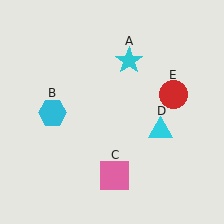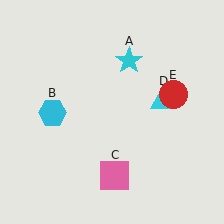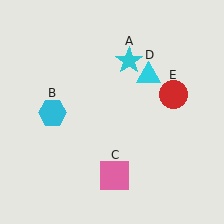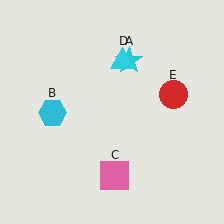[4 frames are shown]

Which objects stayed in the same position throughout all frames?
Cyan star (object A) and cyan hexagon (object B) and pink square (object C) and red circle (object E) remained stationary.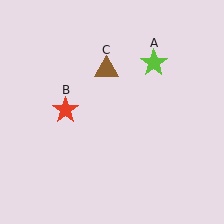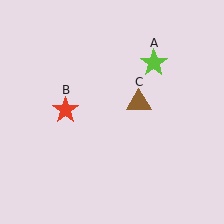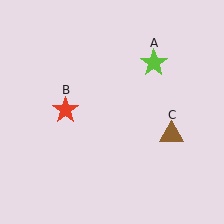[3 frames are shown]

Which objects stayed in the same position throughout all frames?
Lime star (object A) and red star (object B) remained stationary.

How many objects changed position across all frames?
1 object changed position: brown triangle (object C).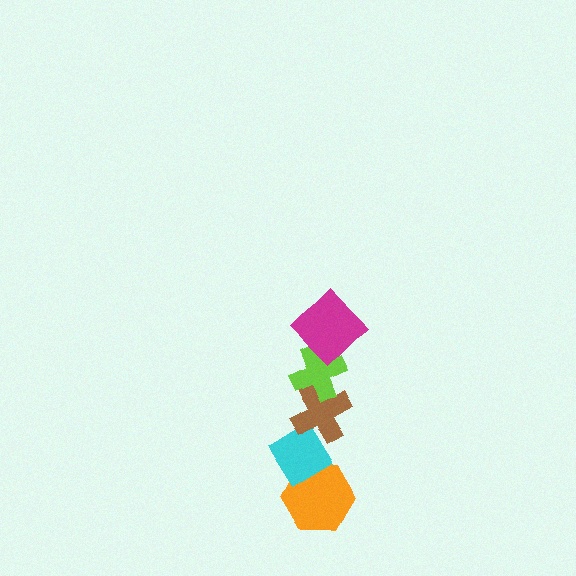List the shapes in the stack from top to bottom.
From top to bottom: the magenta diamond, the lime cross, the brown cross, the cyan diamond, the orange hexagon.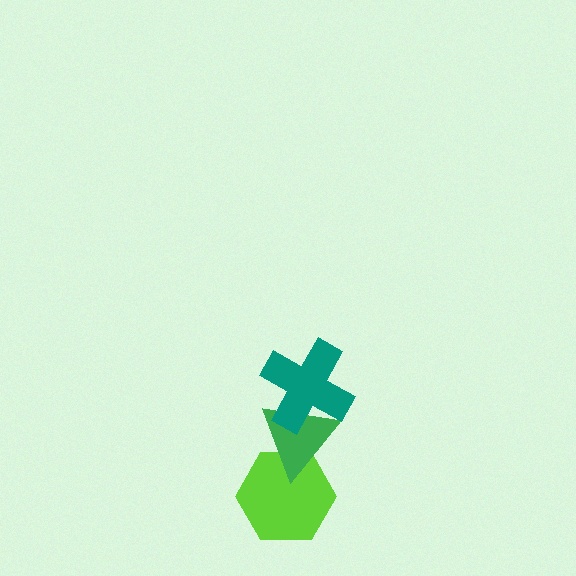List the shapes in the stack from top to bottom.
From top to bottom: the teal cross, the green triangle, the lime hexagon.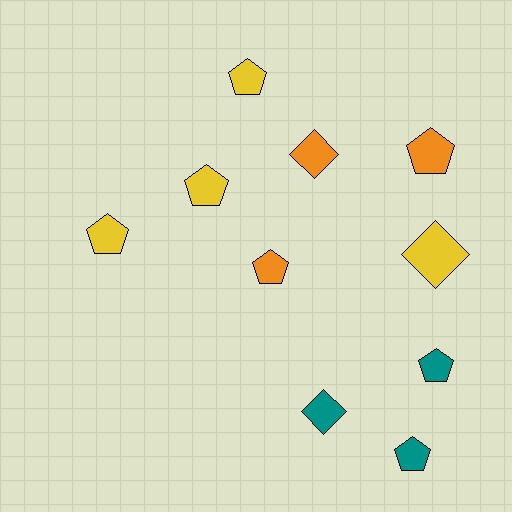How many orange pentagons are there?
There are 2 orange pentagons.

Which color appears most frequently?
Yellow, with 4 objects.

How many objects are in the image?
There are 10 objects.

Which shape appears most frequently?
Pentagon, with 7 objects.